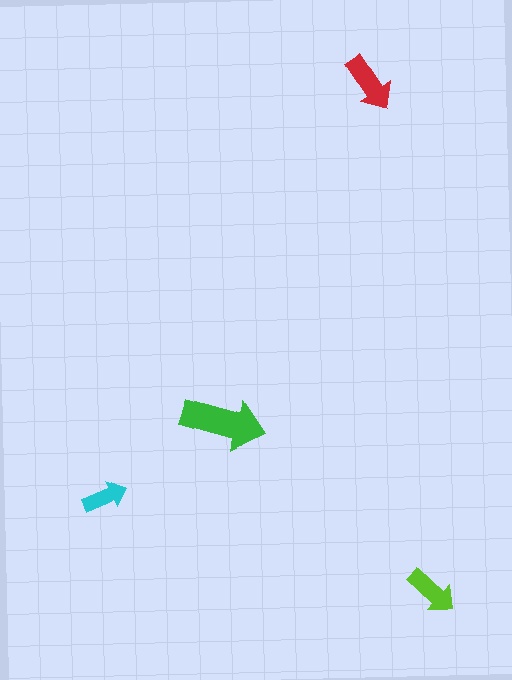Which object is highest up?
The red arrow is topmost.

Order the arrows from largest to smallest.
the green one, the red one, the lime one, the cyan one.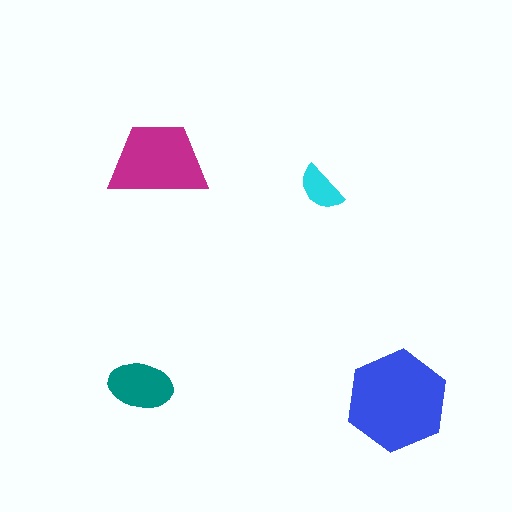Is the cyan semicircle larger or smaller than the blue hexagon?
Smaller.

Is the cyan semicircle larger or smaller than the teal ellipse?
Smaller.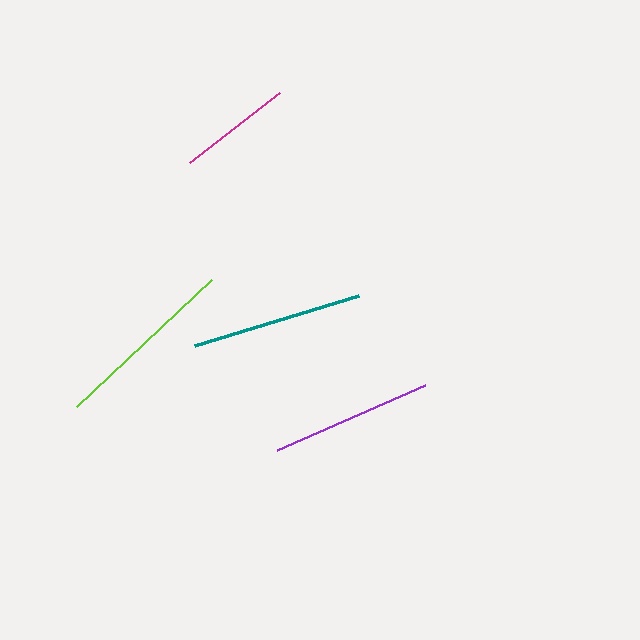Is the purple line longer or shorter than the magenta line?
The purple line is longer than the magenta line.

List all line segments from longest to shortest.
From longest to shortest: lime, teal, purple, magenta.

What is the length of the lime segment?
The lime segment is approximately 185 pixels long.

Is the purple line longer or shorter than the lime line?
The lime line is longer than the purple line.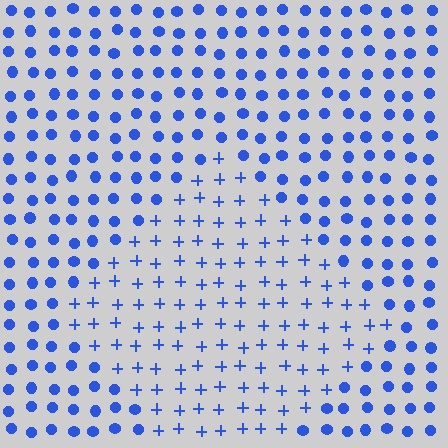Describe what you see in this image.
The image is filled with small blue elements arranged in a uniform grid. A diamond-shaped region contains plus signs, while the surrounding area contains circles. The boundary is defined purely by the change in element shape.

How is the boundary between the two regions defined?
The boundary is defined by a change in element shape: plus signs inside vs. circles outside. All elements share the same color and spacing.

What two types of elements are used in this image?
The image uses plus signs inside the diamond region and circles outside it.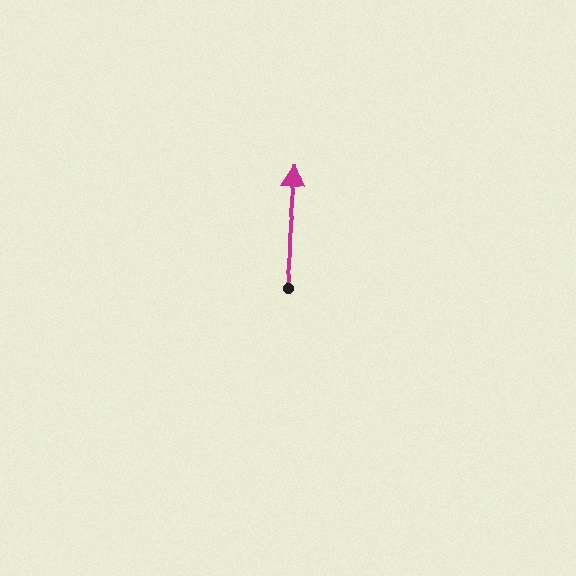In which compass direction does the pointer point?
North.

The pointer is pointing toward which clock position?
Roughly 12 o'clock.